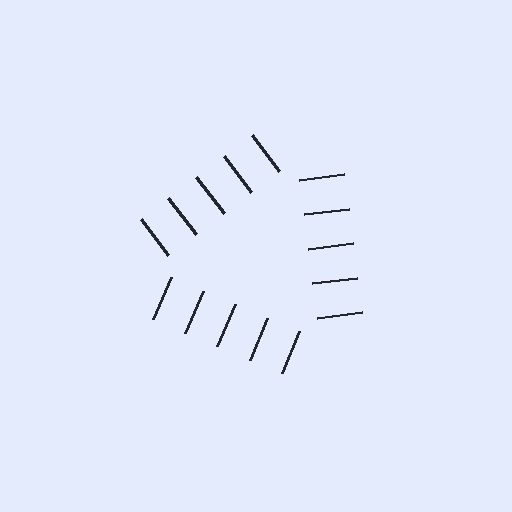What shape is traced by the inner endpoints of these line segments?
An illusory triangle — the line segments terminate on its edges but no continuous stroke is drawn.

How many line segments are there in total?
15 — 5 along each of the 3 edges.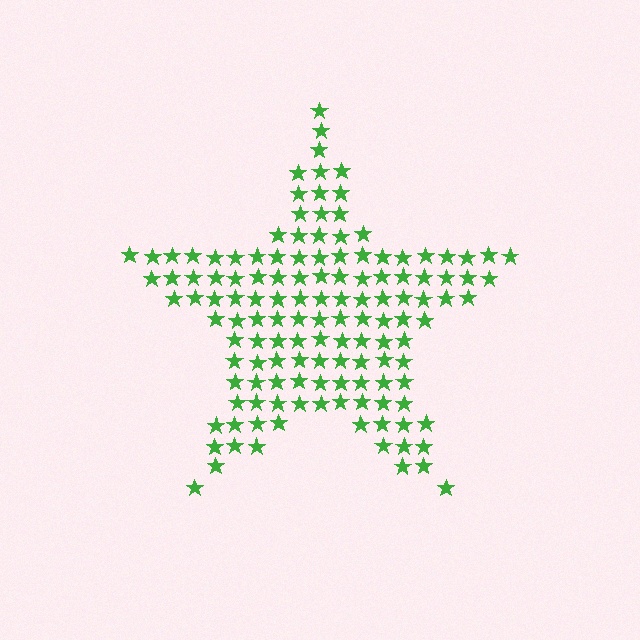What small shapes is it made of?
It is made of small stars.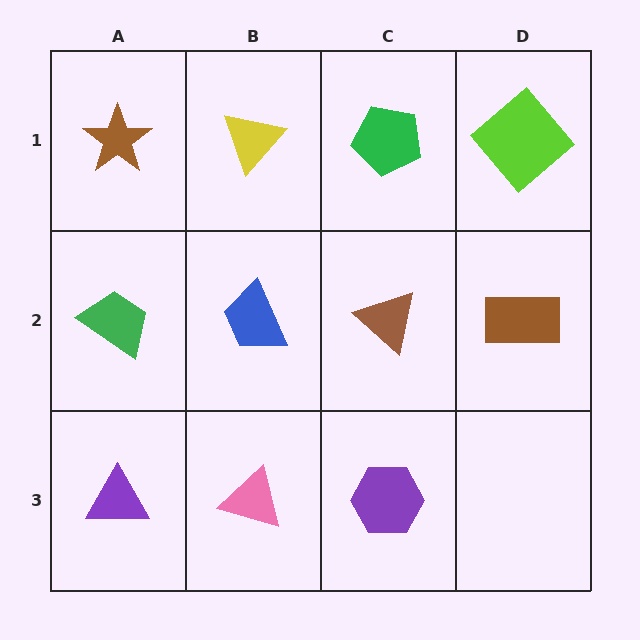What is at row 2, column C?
A brown triangle.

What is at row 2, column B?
A blue trapezoid.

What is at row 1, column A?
A brown star.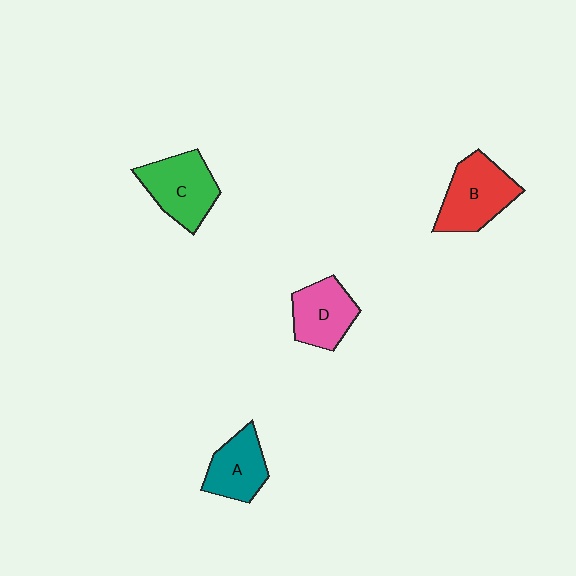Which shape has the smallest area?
Shape A (teal).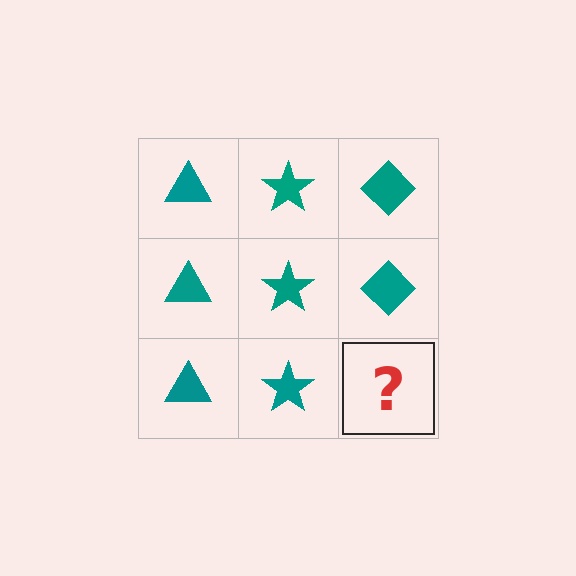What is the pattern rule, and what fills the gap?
The rule is that each column has a consistent shape. The gap should be filled with a teal diamond.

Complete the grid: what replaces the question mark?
The question mark should be replaced with a teal diamond.